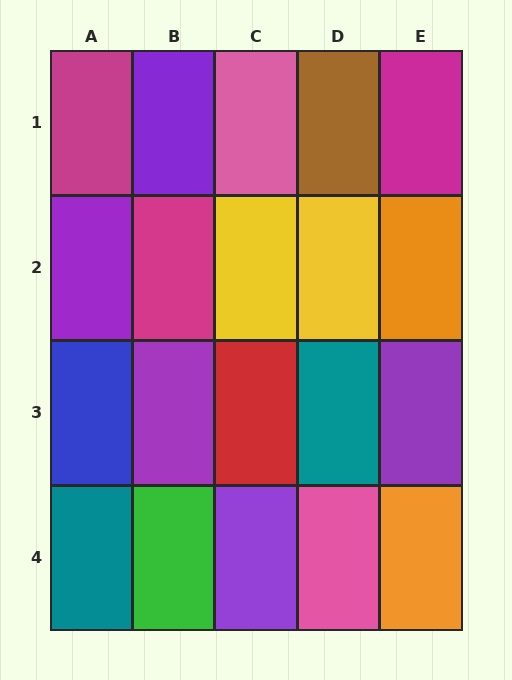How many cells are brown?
1 cell is brown.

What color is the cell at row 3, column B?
Purple.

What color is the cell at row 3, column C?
Red.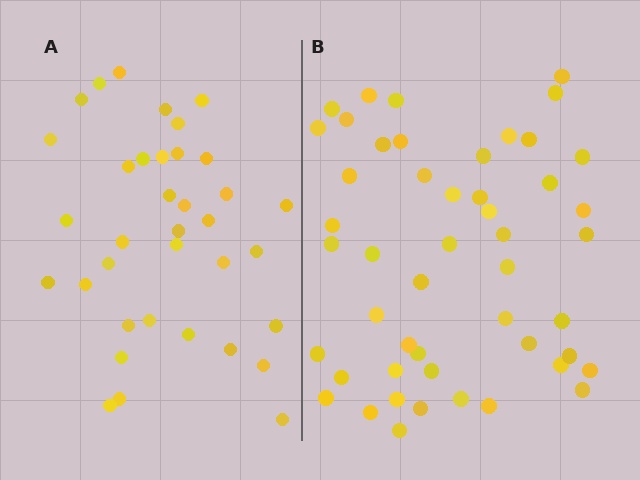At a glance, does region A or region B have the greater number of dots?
Region B (the right region) has more dots.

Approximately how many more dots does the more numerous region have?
Region B has approximately 15 more dots than region A.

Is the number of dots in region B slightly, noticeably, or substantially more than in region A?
Region B has noticeably more, but not dramatically so. The ratio is roughly 1.4 to 1.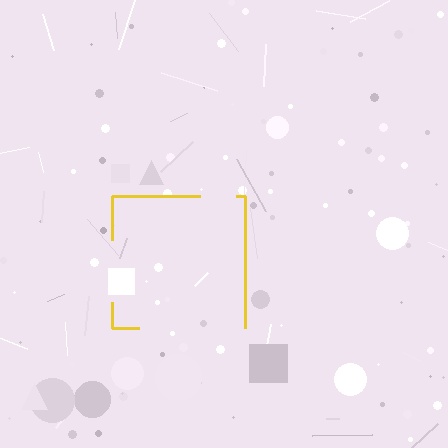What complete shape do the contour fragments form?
The contour fragments form a square.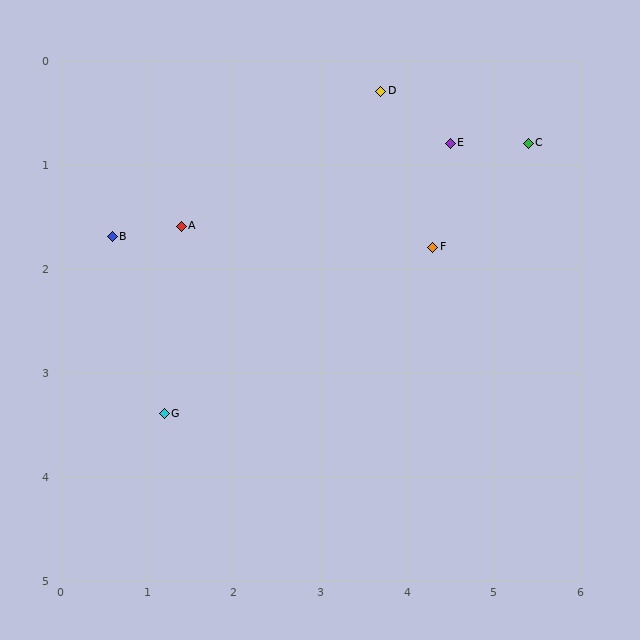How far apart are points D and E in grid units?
Points D and E are about 0.9 grid units apart.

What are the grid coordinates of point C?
Point C is at approximately (5.4, 0.8).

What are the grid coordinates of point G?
Point G is at approximately (1.2, 3.4).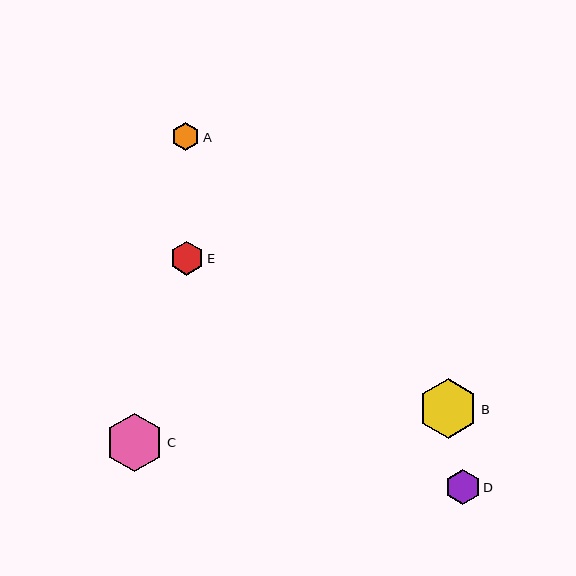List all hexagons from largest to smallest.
From largest to smallest: B, C, D, E, A.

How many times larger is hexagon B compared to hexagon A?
Hexagon B is approximately 2.1 times the size of hexagon A.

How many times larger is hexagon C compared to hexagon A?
Hexagon C is approximately 2.1 times the size of hexagon A.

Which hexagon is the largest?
Hexagon B is the largest with a size of approximately 60 pixels.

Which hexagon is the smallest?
Hexagon A is the smallest with a size of approximately 28 pixels.